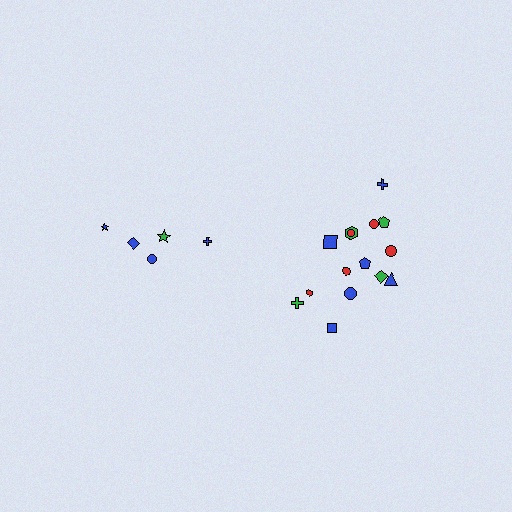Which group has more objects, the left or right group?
The right group.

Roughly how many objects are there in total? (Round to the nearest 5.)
Roughly 20 objects in total.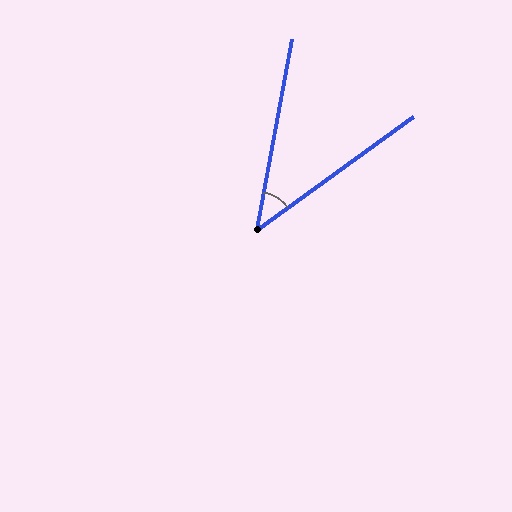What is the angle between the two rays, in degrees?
Approximately 44 degrees.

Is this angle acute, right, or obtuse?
It is acute.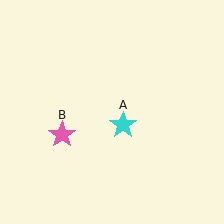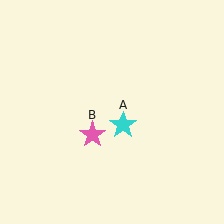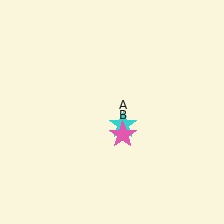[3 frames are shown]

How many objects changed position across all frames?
1 object changed position: pink star (object B).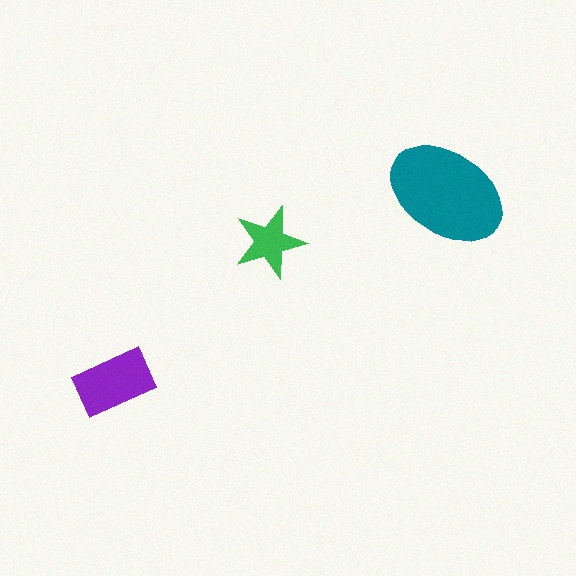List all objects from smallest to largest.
The green star, the purple rectangle, the teal ellipse.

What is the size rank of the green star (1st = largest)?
3rd.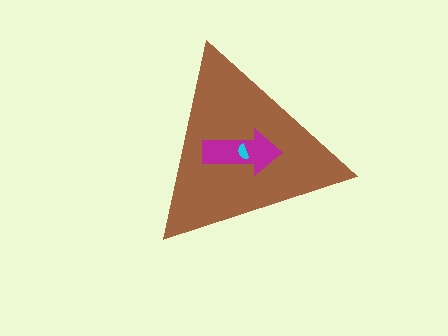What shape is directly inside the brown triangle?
The magenta arrow.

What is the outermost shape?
The brown triangle.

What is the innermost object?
The cyan semicircle.